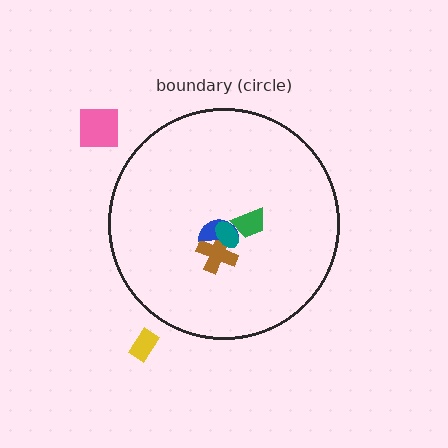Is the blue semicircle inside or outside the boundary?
Inside.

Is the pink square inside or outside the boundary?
Outside.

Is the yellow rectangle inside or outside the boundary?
Outside.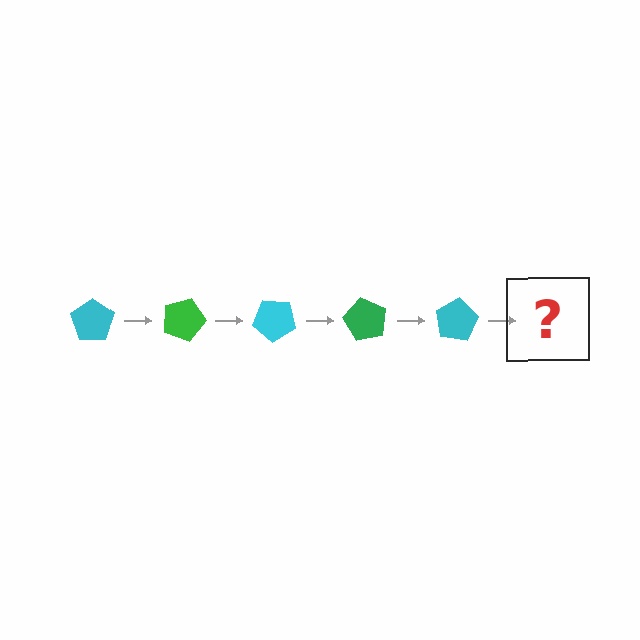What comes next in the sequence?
The next element should be a green pentagon, rotated 100 degrees from the start.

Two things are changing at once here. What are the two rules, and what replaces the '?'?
The two rules are that it rotates 20 degrees each step and the color cycles through cyan and green. The '?' should be a green pentagon, rotated 100 degrees from the start.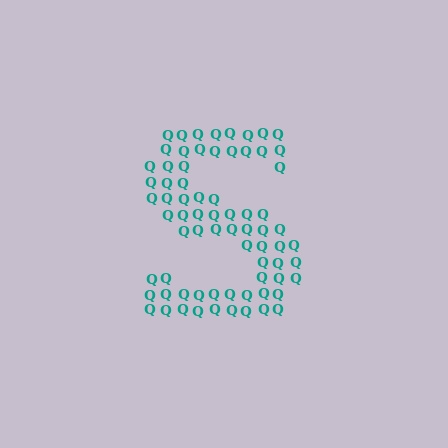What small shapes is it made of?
It is made of small letter Q's.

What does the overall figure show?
The overall figure shows the letter S.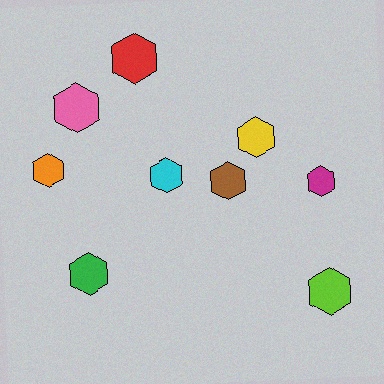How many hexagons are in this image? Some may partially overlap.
There are 9 hexagons.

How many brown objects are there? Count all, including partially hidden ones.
There is 1 brown object.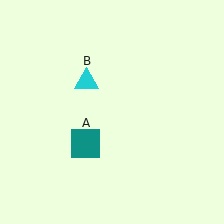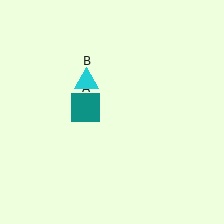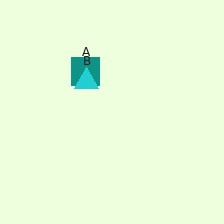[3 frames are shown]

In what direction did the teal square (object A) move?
The teal square (object A) moved up.